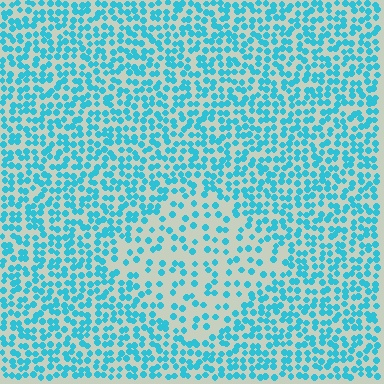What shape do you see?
I see a diamond.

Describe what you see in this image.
The image contains small cyan elements arranged at two different densities. A diamond-shaped region is visible where the elements are less densely packed than the surrounding area.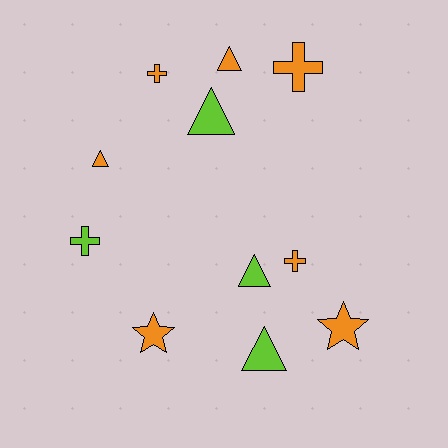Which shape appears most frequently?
Triangle, with 5 objects.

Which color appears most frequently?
Orange, with 7 objects.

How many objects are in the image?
There are 11 objects.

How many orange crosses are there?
There are 3 orange crosses.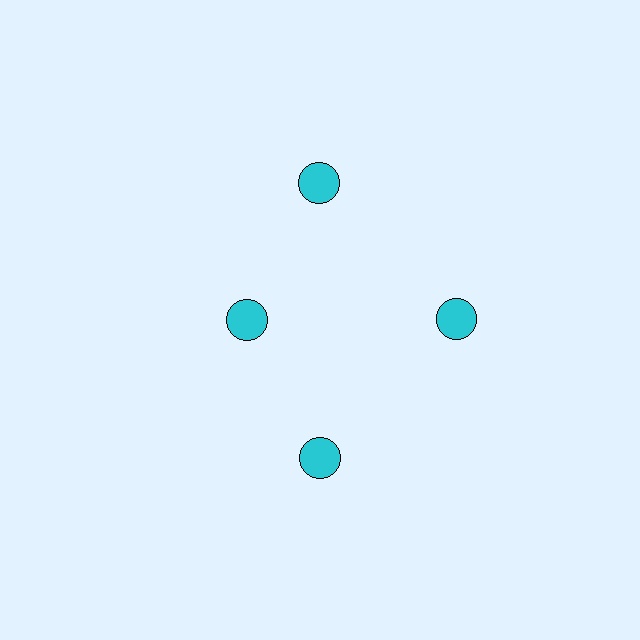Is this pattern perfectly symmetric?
No. The 4 cyan circles are arranged in a ring, but one element near the 9 o'clock position is pulled inward toward the center, breaking the 4-fold rotational symmetry.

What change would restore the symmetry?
The symmetry would be restored by moving it outward, back onto the ring so that all 4 circles sit at equal angles and equal distance from the center.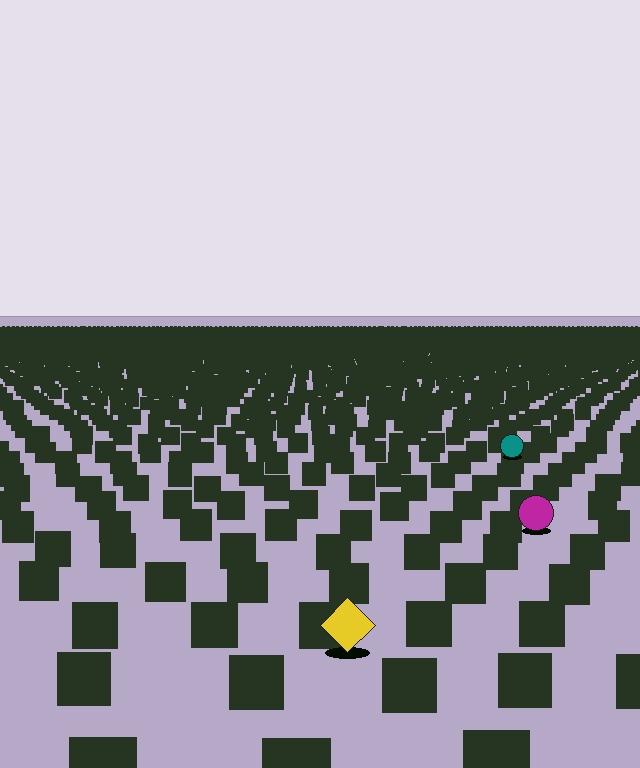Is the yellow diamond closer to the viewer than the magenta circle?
Yes. The yellow diamond is closer — you can tell from the texture gradient: the ground texture is coarser near it.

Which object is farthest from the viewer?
The teal circle is farthest from the viewer. It appears smaller and the ground texture around it is denser.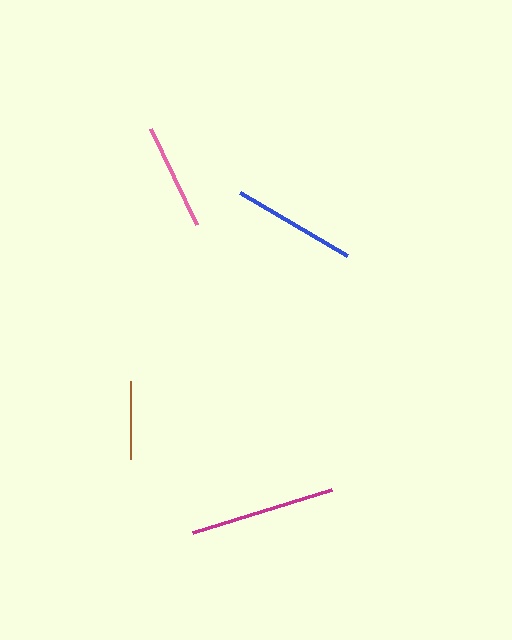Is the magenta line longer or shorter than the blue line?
The magenta line is longer than the blue line.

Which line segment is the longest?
The magenta line is the longest at approximately 145 pixels.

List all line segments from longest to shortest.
From longest to shortest: magenta, blue, pink, brown.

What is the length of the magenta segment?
The magenta segment is approximately 145 pixels long.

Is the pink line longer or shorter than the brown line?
The pink line is longer than the brown line.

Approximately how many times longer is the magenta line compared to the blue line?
The magenta line is approximately 1.2 times the length of the blue line.